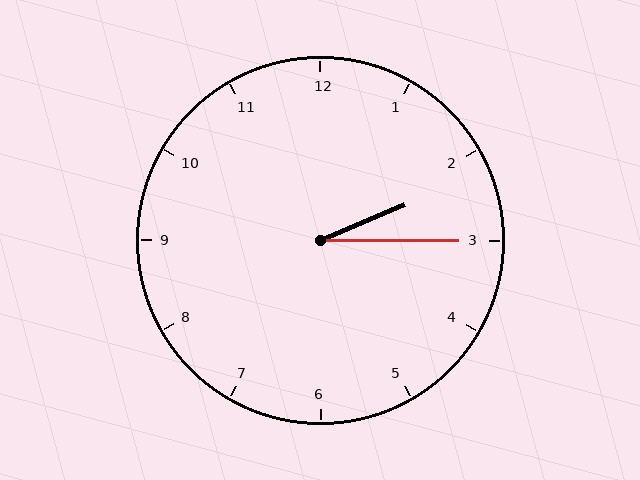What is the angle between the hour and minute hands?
Approximately 22 degrees.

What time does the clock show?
2:15.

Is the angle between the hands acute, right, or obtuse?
It is acute.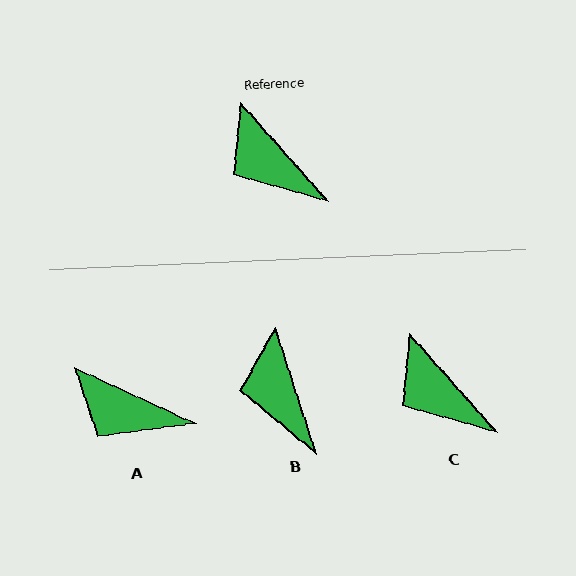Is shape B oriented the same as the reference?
No, it is off by about 24 degrees.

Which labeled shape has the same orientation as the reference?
C.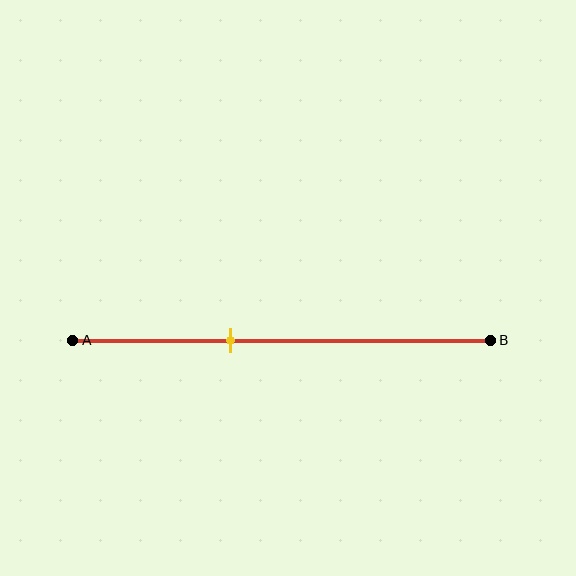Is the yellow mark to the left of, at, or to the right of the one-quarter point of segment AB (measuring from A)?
The yellow mark is to the right of the one-quarter point of segment AB.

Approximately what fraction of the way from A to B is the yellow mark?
The yellow mark is approximately 40% of the way from A to B.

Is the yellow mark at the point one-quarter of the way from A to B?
No, the mark is at about 40% from A, not at the 25% one-quarter point.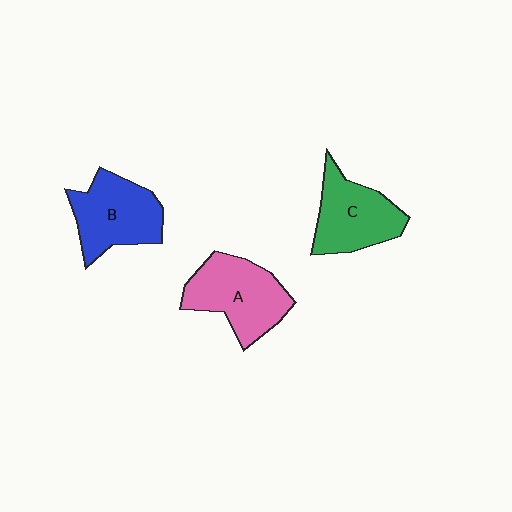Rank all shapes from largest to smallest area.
From largest to smallest: A (pink), B (blue), C (green).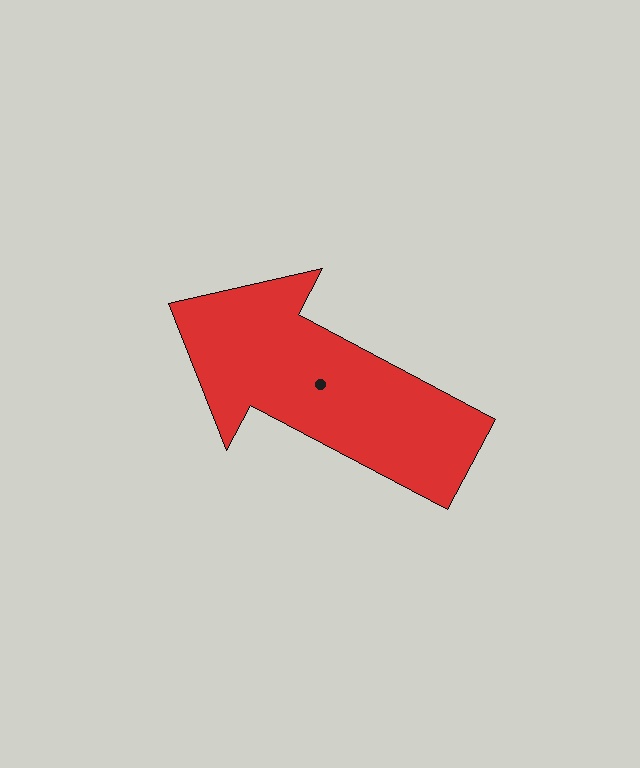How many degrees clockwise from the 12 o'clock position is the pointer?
Approximately 298 degrees.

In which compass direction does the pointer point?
Northwest.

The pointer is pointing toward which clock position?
Roughly 10 o'clock.